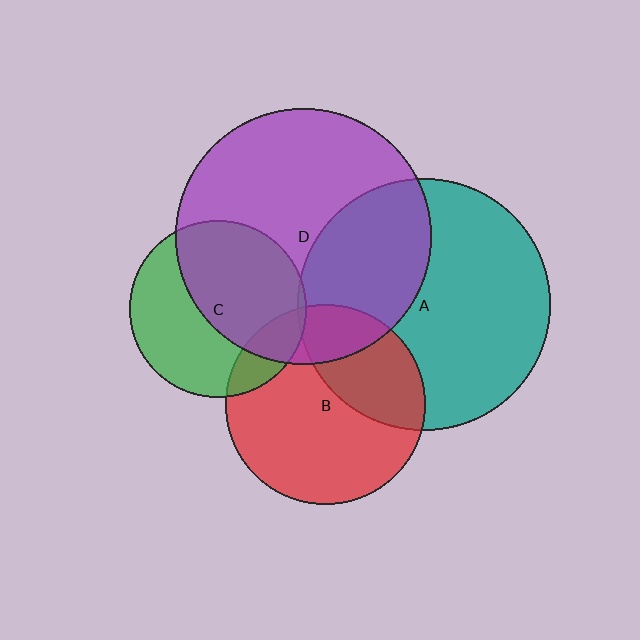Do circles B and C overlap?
Yes.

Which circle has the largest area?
Circle D (purple).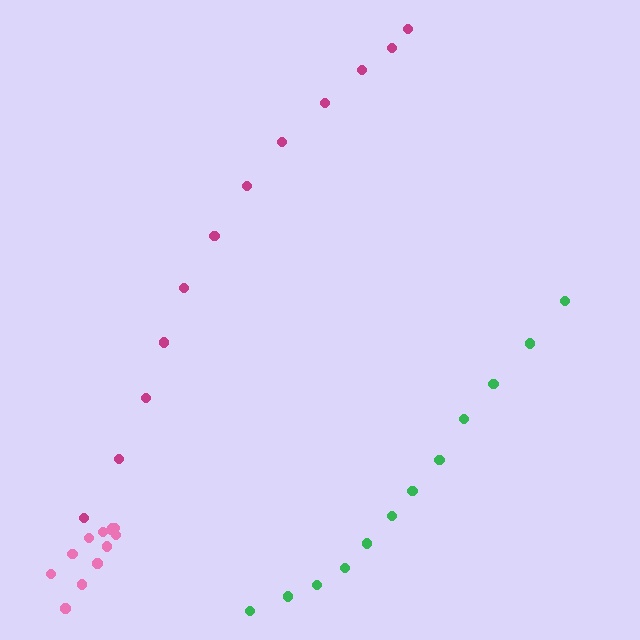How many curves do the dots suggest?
There are 3 distinct paths.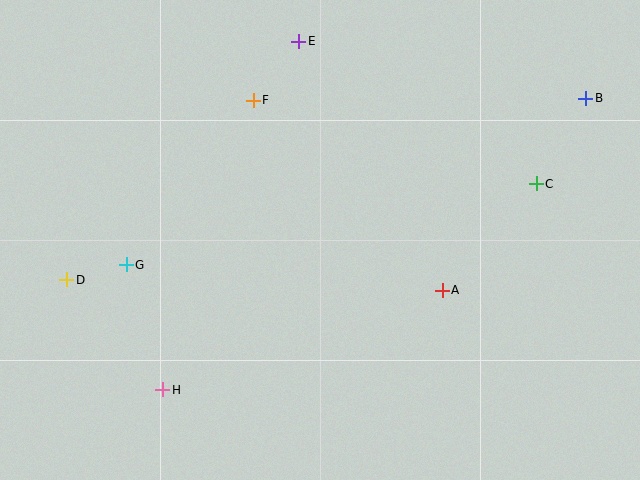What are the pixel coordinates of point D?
Point D is at (67, 280).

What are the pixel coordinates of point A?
Point A is at (442, 290).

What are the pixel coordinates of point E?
Point E is at (299, 41).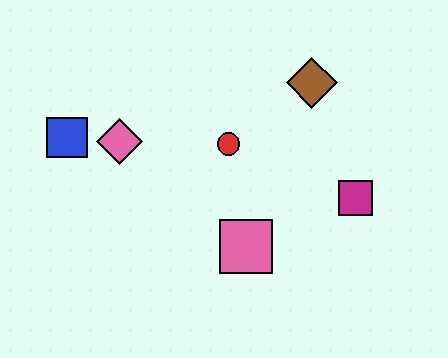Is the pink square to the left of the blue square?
No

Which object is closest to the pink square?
The red circle is closest to the pink square.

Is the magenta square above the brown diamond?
No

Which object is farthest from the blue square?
The magenta square is farthest from the blue square.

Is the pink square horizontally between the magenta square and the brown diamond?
No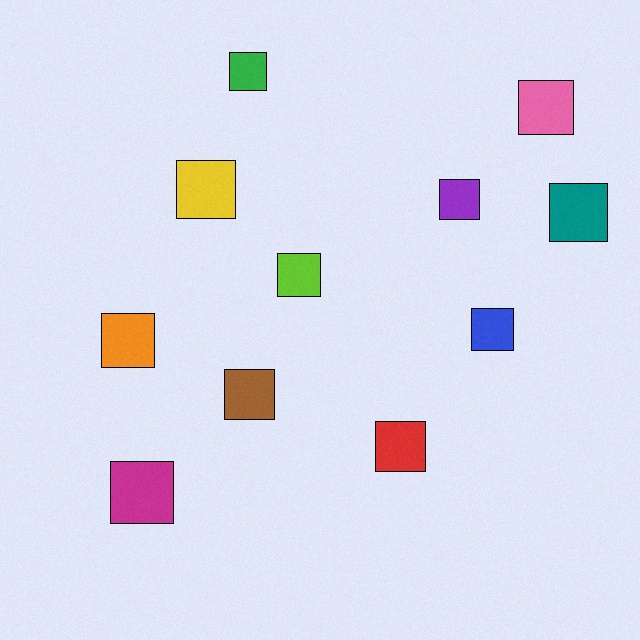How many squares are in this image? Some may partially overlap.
There are 11 squares.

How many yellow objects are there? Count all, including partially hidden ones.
There is 1 yellow object.